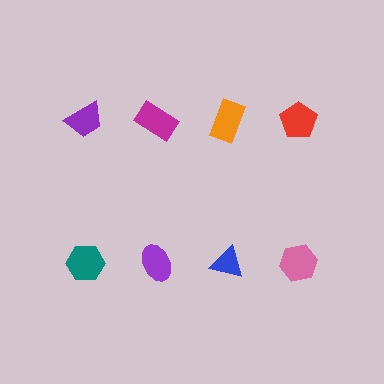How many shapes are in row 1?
4 shapes.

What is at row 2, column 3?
A blue triangle.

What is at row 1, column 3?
An orange rectangle.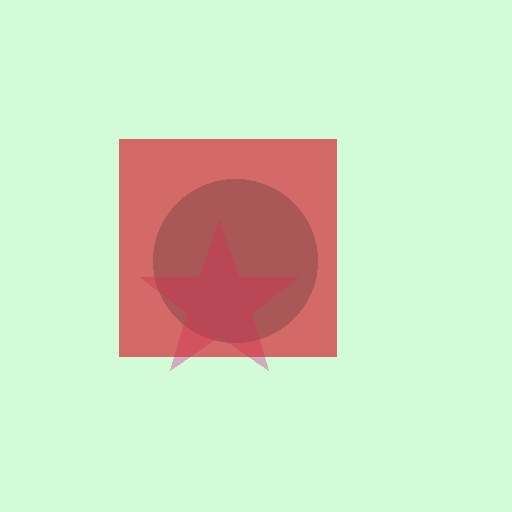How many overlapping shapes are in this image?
There are 3 overlapping shapes in the image.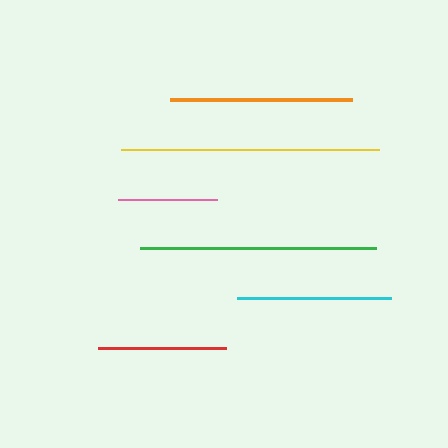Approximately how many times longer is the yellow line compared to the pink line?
The yellow line is approximately 2.6 times the length of the pink line.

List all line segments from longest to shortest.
From longest to shortest: yellow, green, orange, cyan, red, pink.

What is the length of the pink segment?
The pink segment is approximately 99 pixels long.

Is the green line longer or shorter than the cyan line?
The green line is longer than the cyan line.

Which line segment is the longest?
The yellow line is the longest at approximately 258 pixels.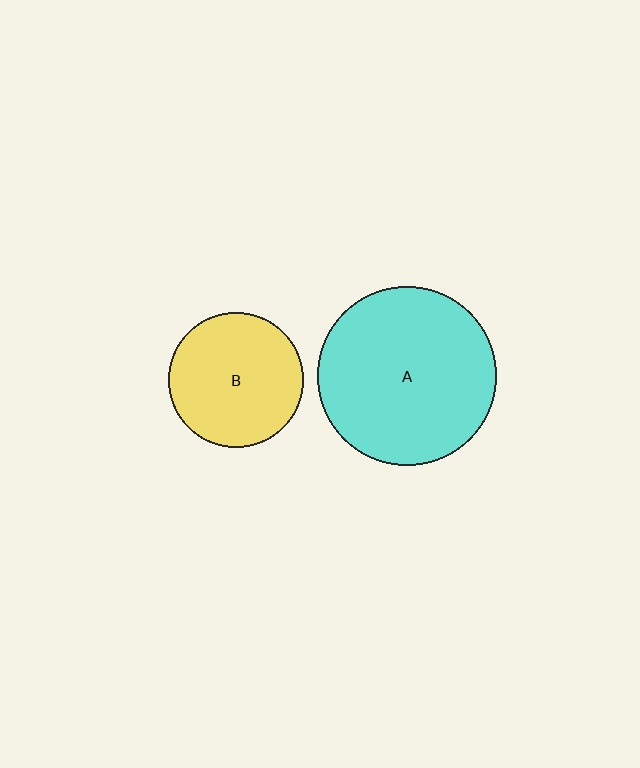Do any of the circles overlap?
No, none of the circles overlap.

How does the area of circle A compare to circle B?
Approximately 1.8 times.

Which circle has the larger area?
Circle A (cyan).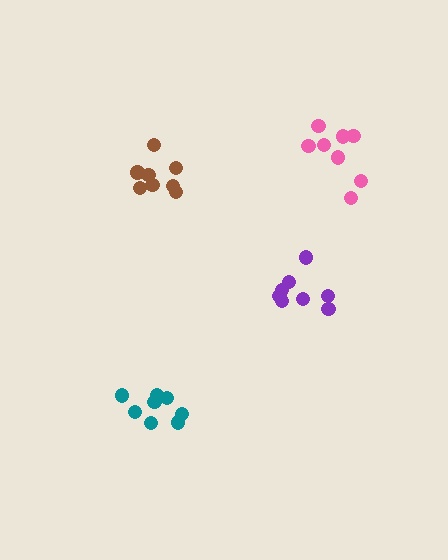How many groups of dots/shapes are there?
There are 4 groups.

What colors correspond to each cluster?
The clusters are colored: pink, purple, brown, teal.